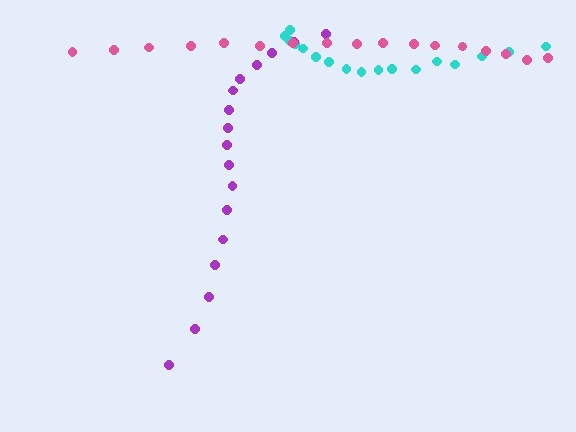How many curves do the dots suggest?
There are 3 distinct paths.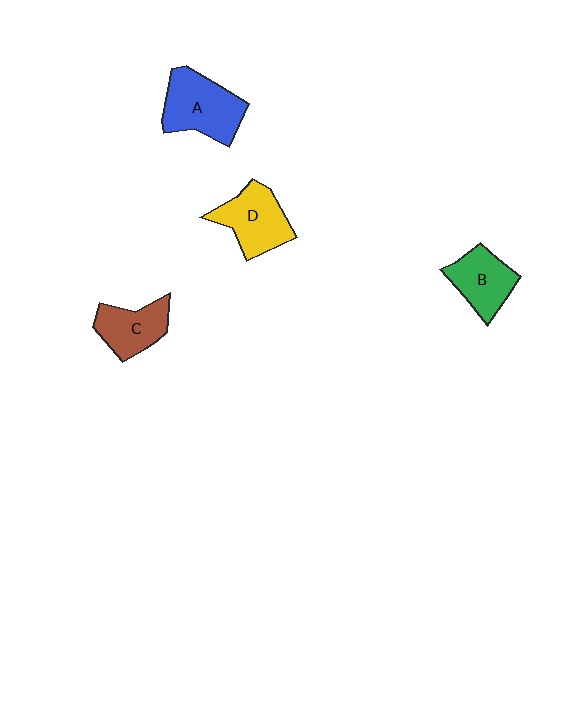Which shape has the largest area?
Shape A (blue).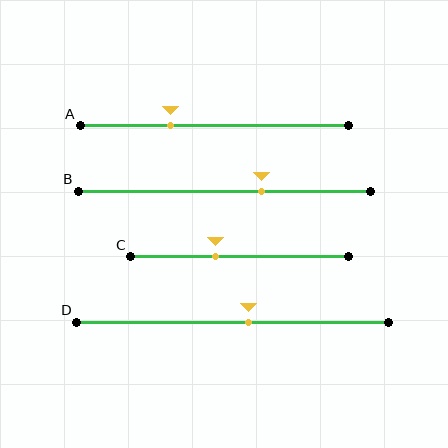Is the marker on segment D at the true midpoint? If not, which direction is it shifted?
No, the marker on segment D is shifted to the right by about 5% of the segment length.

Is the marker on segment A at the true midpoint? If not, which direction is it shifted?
No, the marker on segment A is shifted to the left by about 16% of the segment length.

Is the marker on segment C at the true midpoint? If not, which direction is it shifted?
No, the marker on segment C is shifted to the left by about 11% of the segment length.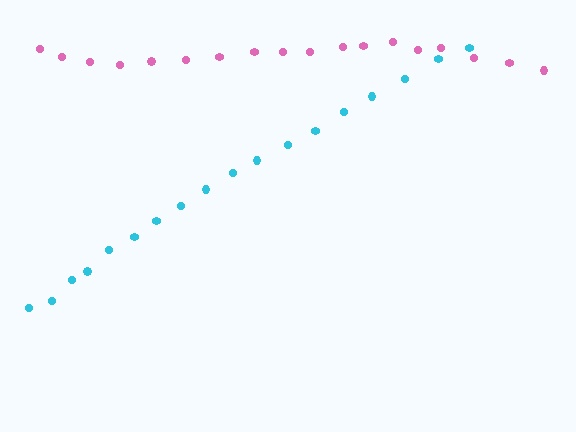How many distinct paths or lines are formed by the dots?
There are 2 distinct paths.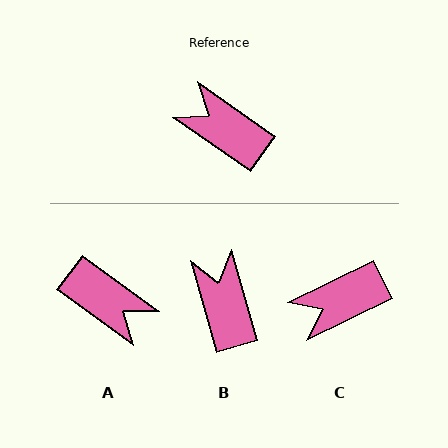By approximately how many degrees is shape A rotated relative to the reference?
Approximately 179 degrees counter-clockwise.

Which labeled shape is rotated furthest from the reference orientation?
A, about 179 degrees away.